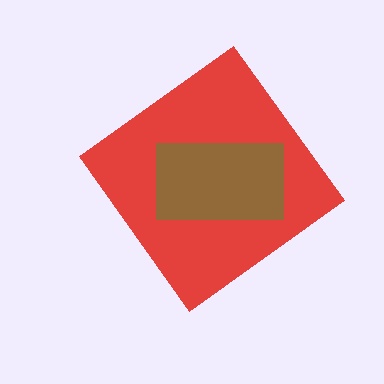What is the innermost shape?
The brown rectangle.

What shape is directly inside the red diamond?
The brown rectangle.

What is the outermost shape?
The red diamond.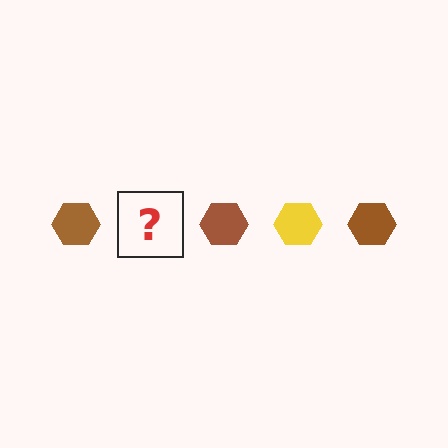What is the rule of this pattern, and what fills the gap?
The rule is that the pattern cycles through brown, yellow hexagons. The gap should be filled with a yellow hexagon.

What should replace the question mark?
The question mark should be replaced with a yellow hexagon.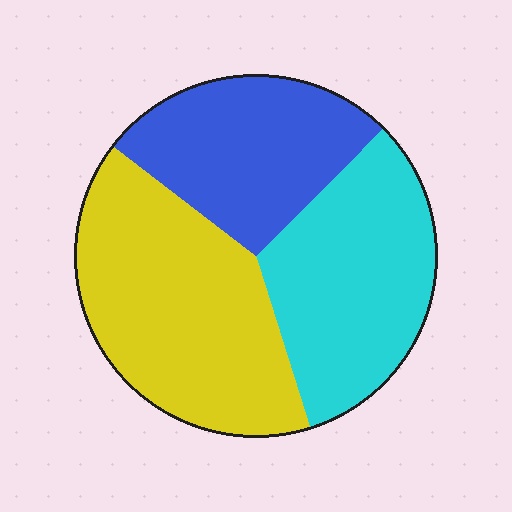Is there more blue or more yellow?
Yellow.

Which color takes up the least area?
Blue, at roughly 25%.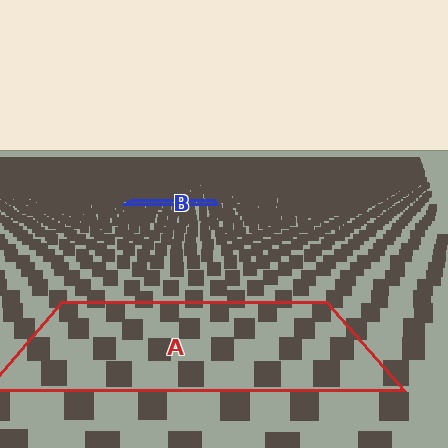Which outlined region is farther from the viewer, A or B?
Region B is farther from the viewer — the texture elements inside it appear smaller and more densely packed.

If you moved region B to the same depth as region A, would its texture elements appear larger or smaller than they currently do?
They would appear larger. At a closer depth, the same texture elements are projected at a bigger on-screen size.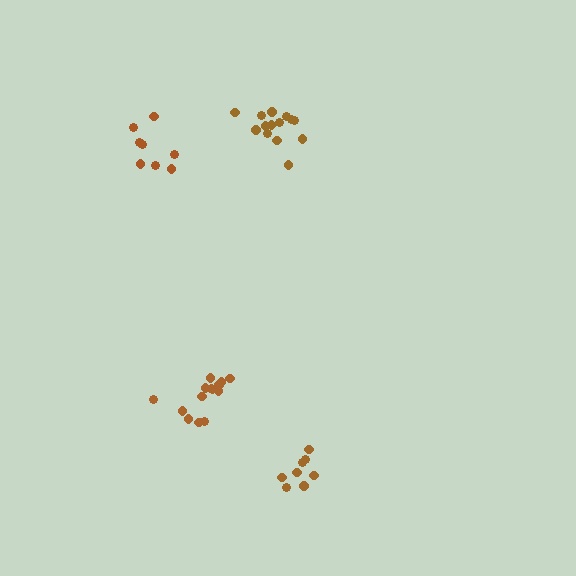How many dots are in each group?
Group 1: 14 dots, Group 2: 8 dots, Group 3: 8 dots, Group 4: 14 dots (44 total).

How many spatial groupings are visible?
There are 4 spatial groupings.